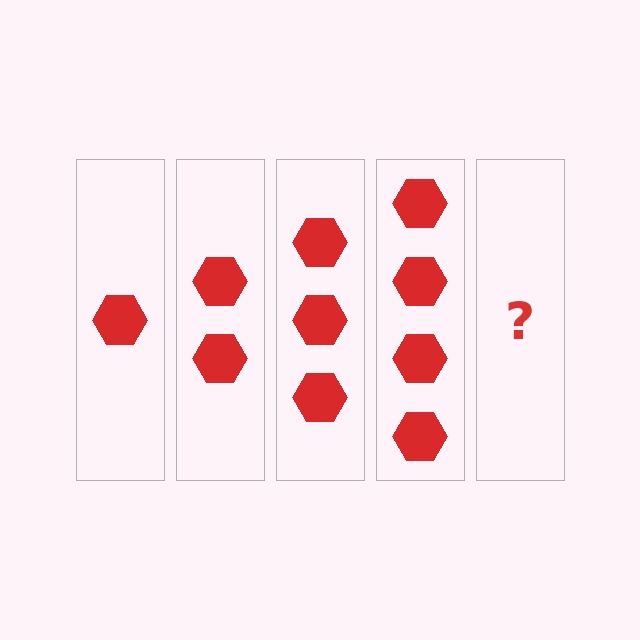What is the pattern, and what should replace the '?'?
The pattern is that each step adds one more hexagon. The '?' should be 5 hexagons.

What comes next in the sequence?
The next element should be 5 hexagons.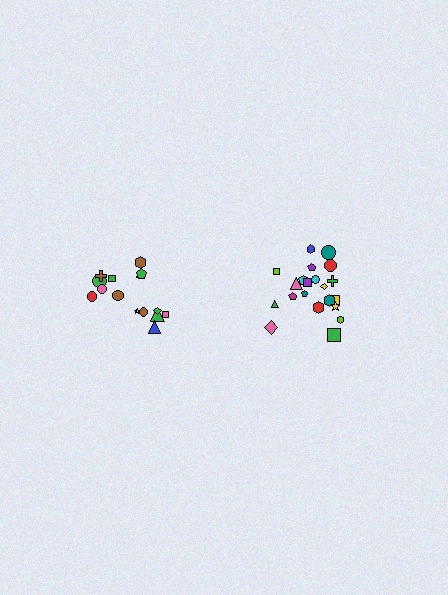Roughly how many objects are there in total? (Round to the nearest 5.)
Roughly 35 objects in total.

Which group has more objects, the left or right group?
The right group.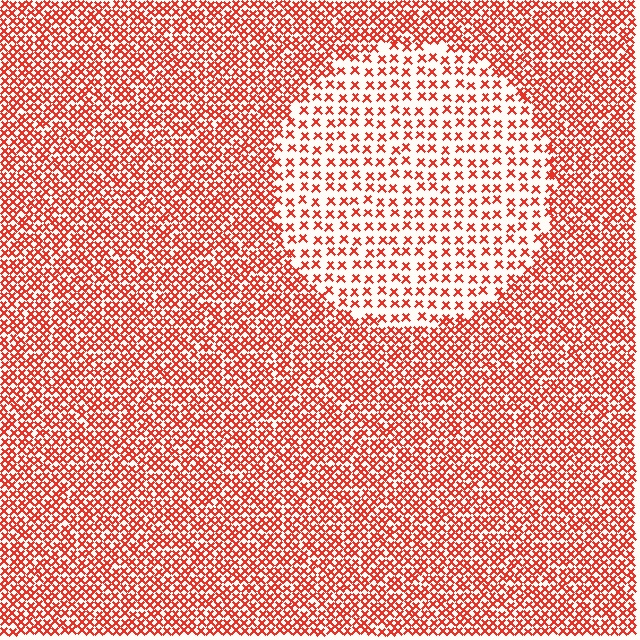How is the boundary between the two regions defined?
The boundary is defined by a change in element density (approximately 2.3x ratio). All elements are the same color, size, and shape.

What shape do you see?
I see a circle.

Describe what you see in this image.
The image contains small red elements arranged at two different densities. A circle-shaped region is visible where the elements are less densely packed than the surrounding area.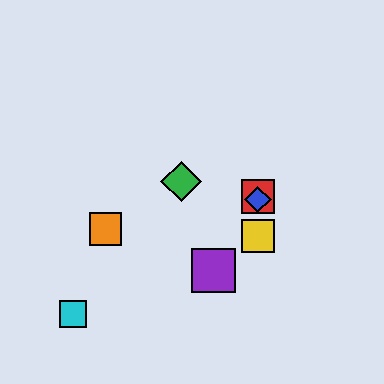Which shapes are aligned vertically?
The red square, the blue diamond, the yellow square are aligned vertically.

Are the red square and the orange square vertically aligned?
No, the red square is at x≈258 and the orange square is at x≈105.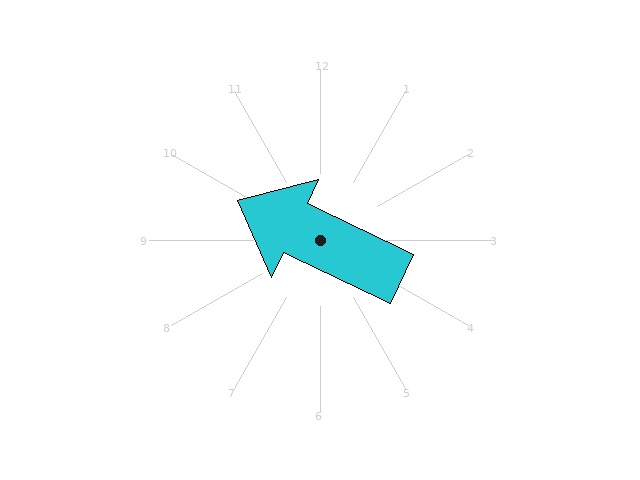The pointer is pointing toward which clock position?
Roughly 10 o'clock.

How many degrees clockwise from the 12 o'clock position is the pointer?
Approximately 295 degrees.